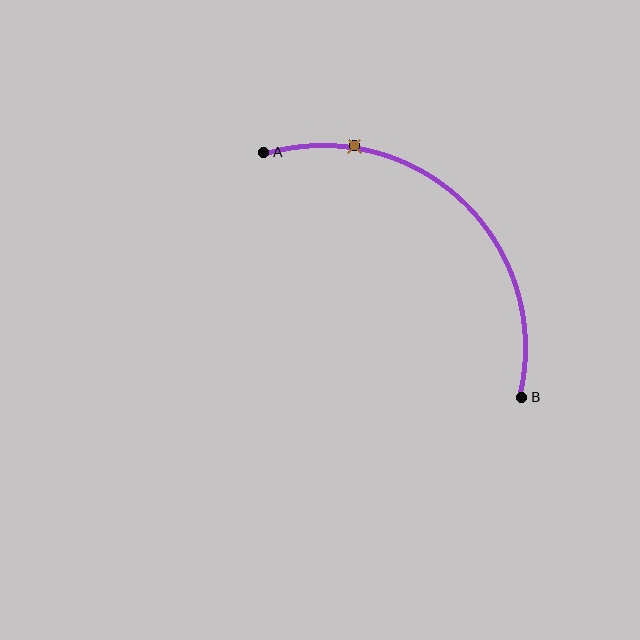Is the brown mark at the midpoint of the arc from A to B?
No. The brown mark lies on the arc but is closer to endpoint A. The arc midpoint would be at the point on the curve equidistant along the arc from both A and B.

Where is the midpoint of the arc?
The arc midpoint is the point on the curve farthest from the straight line joining A and B. It sits above and to the right of that line.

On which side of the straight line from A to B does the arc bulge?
The arc bulges above and to the right of the straight line connecting A and B.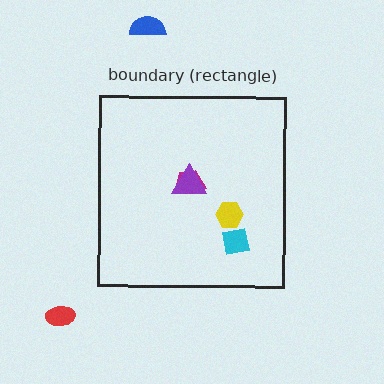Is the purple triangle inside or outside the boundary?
Inside.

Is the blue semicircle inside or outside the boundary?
Outside.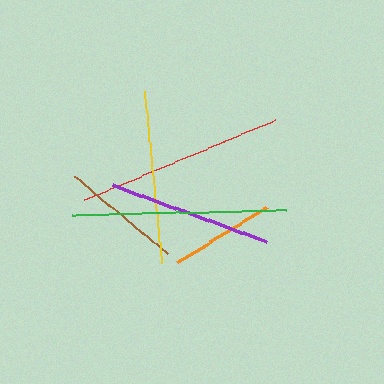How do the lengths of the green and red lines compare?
The green and red lines are approximately the same length.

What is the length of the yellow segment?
The yellow segment is approximately 172 pixels long.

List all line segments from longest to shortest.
From longest to shortest: green, red, yellow, purple, brown, orange.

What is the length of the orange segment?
The orange segment is approximately 106 pixels long.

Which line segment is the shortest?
The orange line is the shortest at approximately 106 pixels.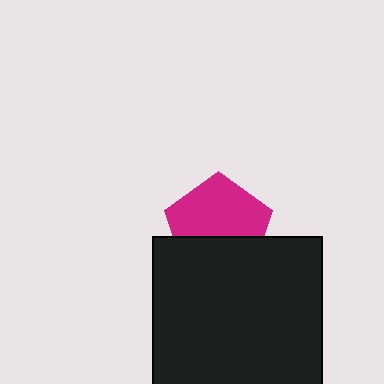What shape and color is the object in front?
The object in front is a black square.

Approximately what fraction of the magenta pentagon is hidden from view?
Roughly 41% of the magenta pentagon is hidden behind the black square.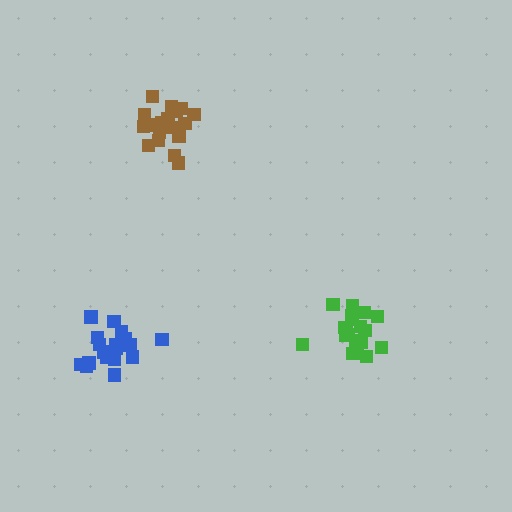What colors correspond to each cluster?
The clusters are colored: blue, brown, green.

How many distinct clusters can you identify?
There are 3 distinct clusters.